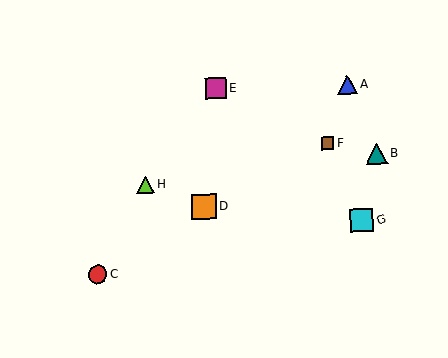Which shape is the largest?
The orange square (labeled D) is the largest.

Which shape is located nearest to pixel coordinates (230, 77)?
The magenta square (labeled E) at (216, 88) is nearest to that location.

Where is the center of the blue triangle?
The center of the blue triangle is at (347, 85).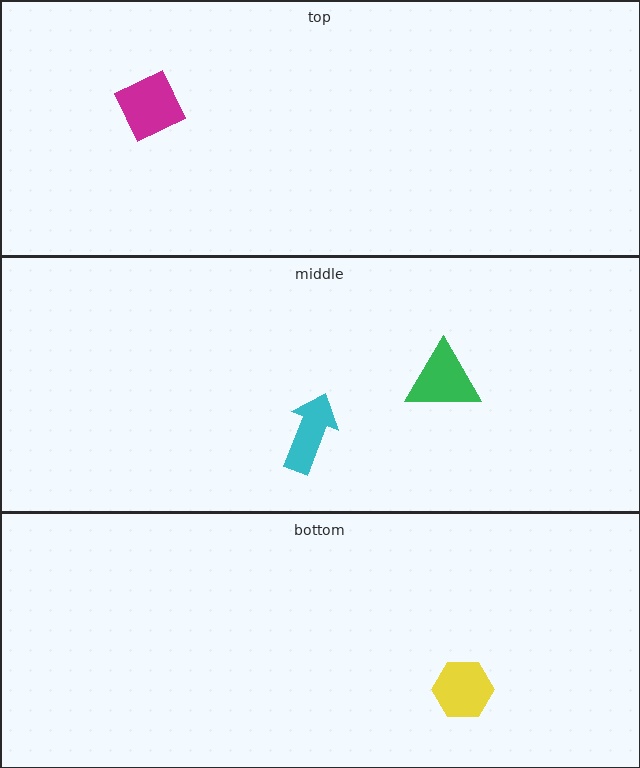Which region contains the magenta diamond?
The top region.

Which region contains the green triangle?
The middle region.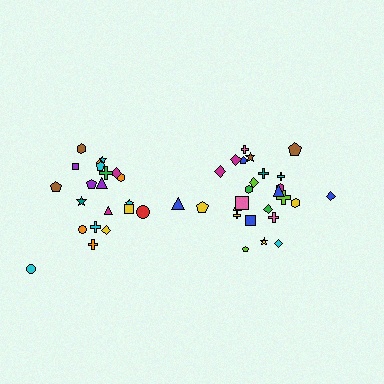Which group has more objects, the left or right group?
The right group.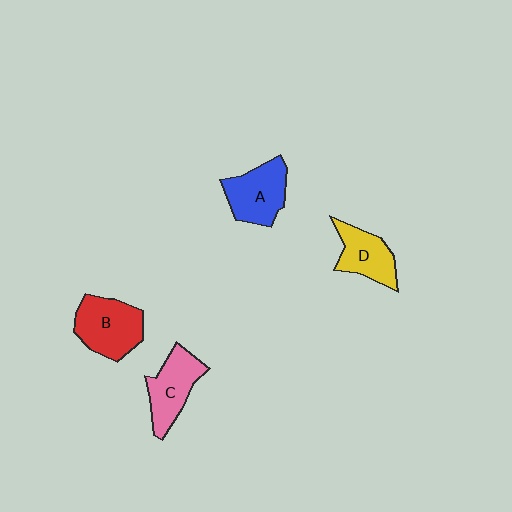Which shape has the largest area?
Shape B (red).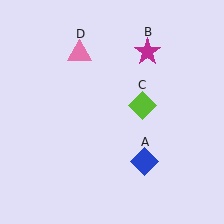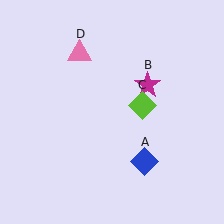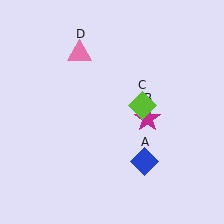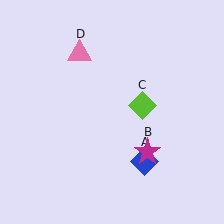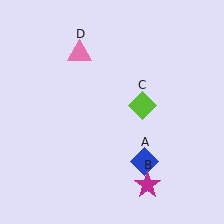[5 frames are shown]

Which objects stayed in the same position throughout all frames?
Blue diamond (object A) and lime diamond (object C) and pink triangle (object D) remained stationary.